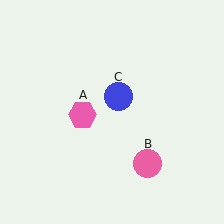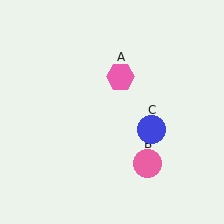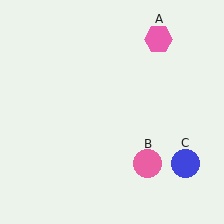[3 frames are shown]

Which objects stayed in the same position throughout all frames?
Pink circle (object B) remained stationary.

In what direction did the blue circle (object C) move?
The blue circle (object C) moved down and to the right.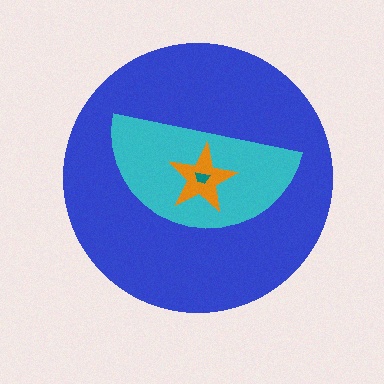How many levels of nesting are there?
4.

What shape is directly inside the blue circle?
The cyan semicircle.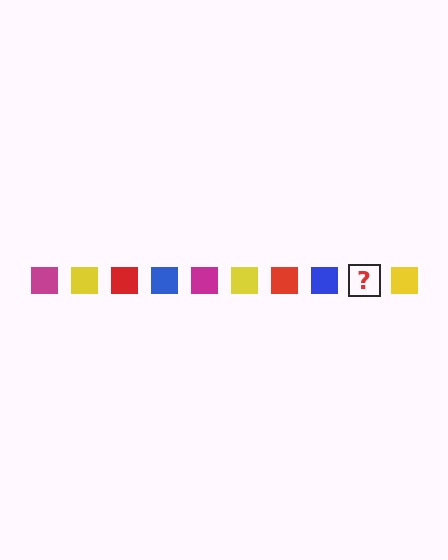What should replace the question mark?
The question mark should be replaced with a magenta square.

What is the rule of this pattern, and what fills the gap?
The rule is that the pattern cycles through magenta, yellow, red, blue squares. The gap should be filled with a magenta square.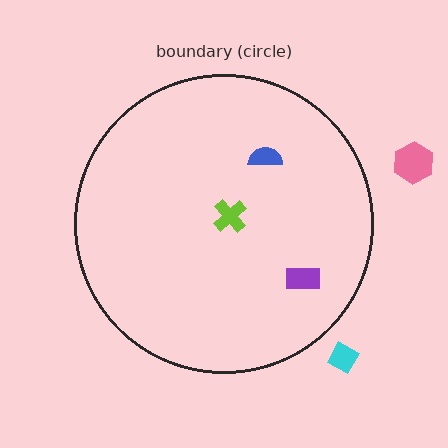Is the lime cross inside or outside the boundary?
Inside.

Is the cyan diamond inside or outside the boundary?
Outside.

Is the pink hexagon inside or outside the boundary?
Outside.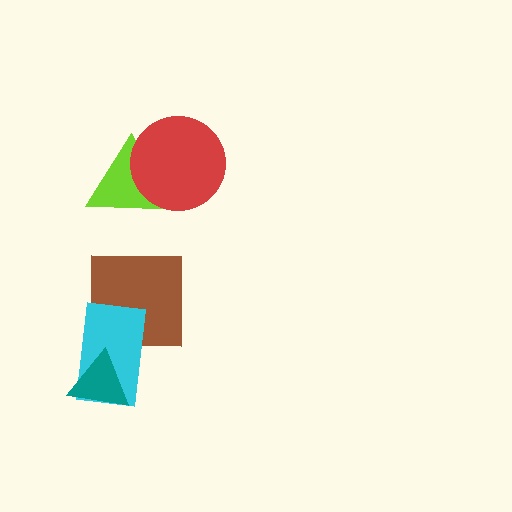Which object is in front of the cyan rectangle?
The teal triangle is in front of the cyan rectangle.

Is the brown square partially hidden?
Yes, it is partially covered by another shape.